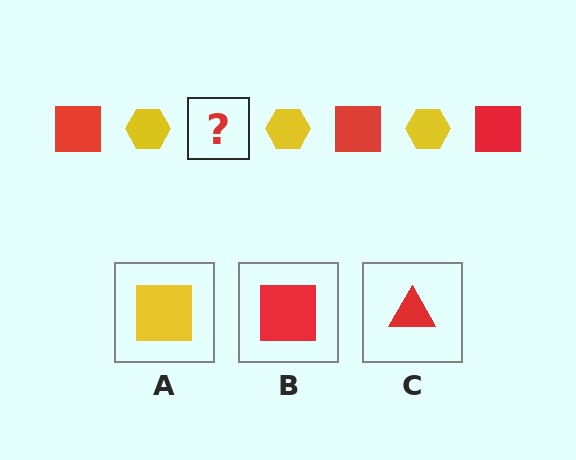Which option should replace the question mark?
Option B.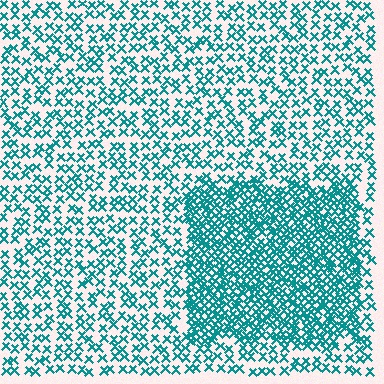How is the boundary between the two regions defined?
The boundary is defined by a change in element density (approximately 2.2x ratio). All elements are the same color, size, and shape.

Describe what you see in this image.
The image contains small teal elements arranged at two different densities. A rectangle-shaped region is visible where the elements are more densely packed than the surrounding area.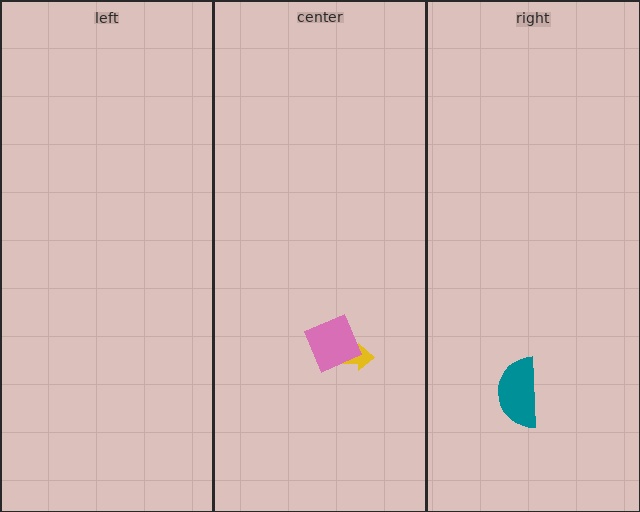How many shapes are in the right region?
1.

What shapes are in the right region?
The teal semicircle.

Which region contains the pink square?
The center region.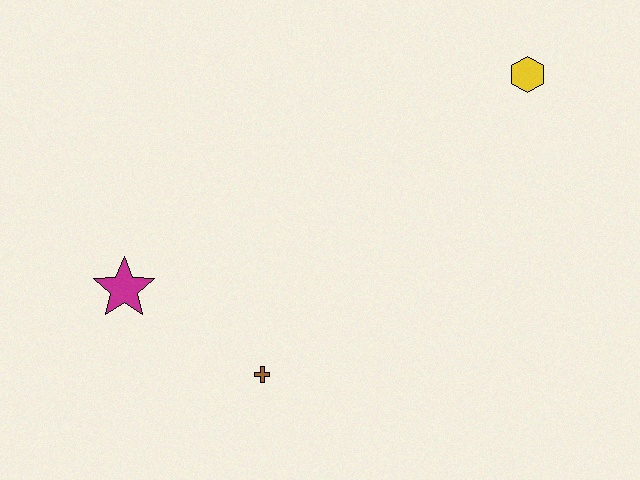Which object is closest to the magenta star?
The brown cross is closest to the magenta star.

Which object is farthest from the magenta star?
The yellow hexagon is farthest from the magenta star.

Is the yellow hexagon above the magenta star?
Yes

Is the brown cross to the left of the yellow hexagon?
Yes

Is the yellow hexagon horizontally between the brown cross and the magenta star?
No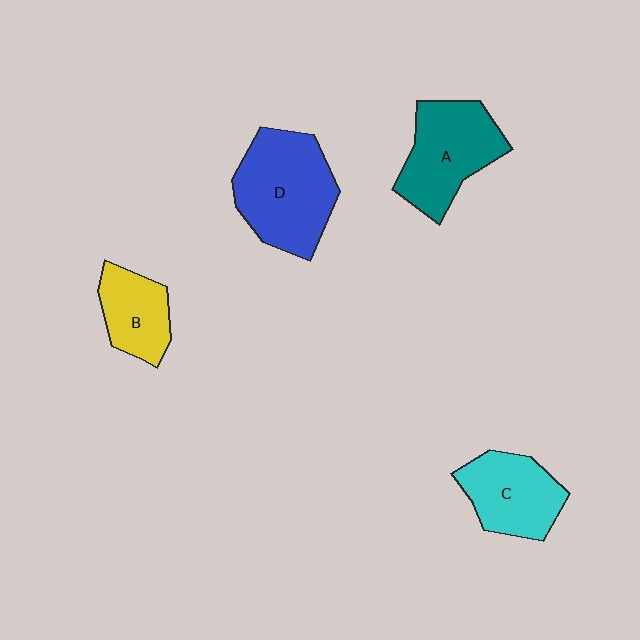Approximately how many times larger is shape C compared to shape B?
Approximately 1.3 times.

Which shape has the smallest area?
Shape B (yellow).